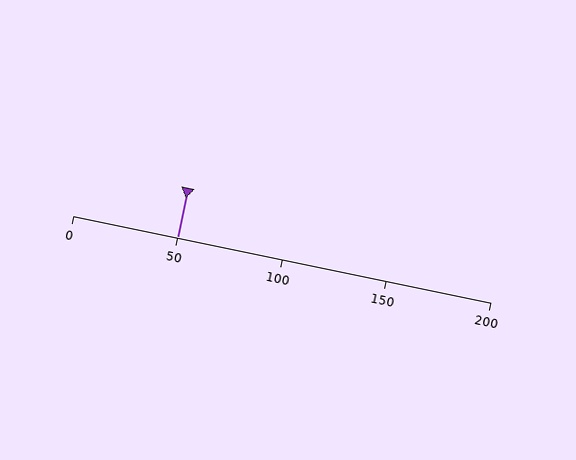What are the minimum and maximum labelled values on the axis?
The axis runs from 0 to 200.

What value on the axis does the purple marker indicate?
The marker indicates approximately 50.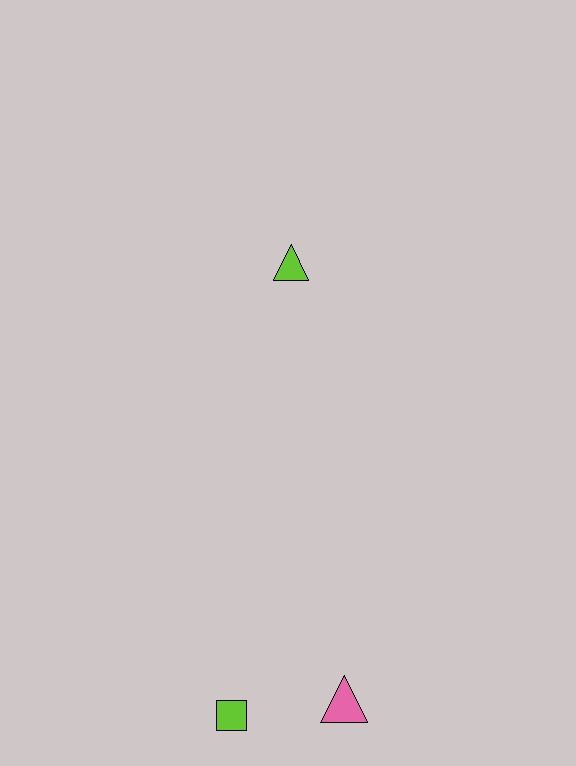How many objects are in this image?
There are 3 objects.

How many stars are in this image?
There are no stars.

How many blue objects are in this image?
There are no blue objects.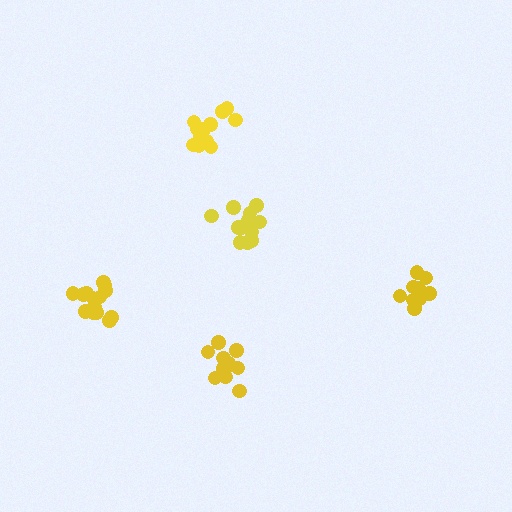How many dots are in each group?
Group 1: 13 dots, Group 2: 14 dots, Group 3: 14 dots, Group 4: 13 dots, Group 5: 11 dots (65 total).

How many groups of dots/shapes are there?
There are 5 groups.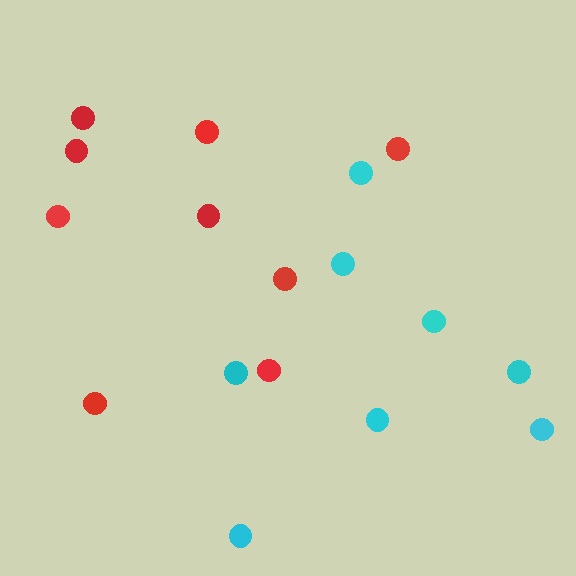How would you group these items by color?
There are 2 groups: one group of cyan circles (8) and one group of red circles (9).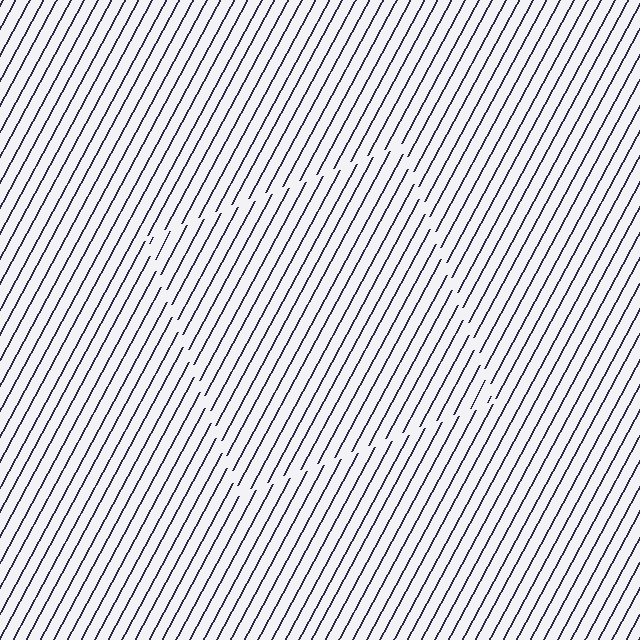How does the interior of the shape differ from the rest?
The interior of the shape contains the same grating, shifted by half a period — the contour is defined by the phase discontinuity where line-ends from the inner and outer gratings abut.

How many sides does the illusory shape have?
4 sides — the line-ends trace a square.